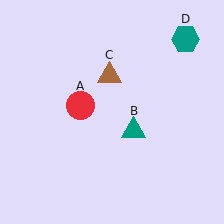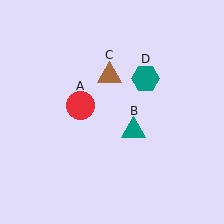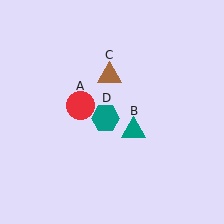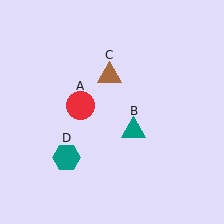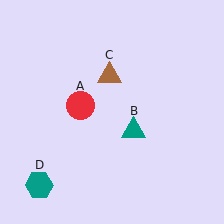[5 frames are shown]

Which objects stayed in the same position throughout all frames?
Red circle (object A) and teal triangle (object B) and brown triangle (object C) remained stationary.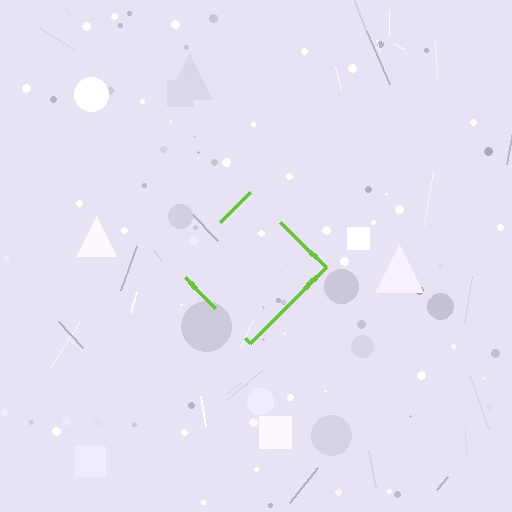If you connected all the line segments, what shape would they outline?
They would outline a diamond.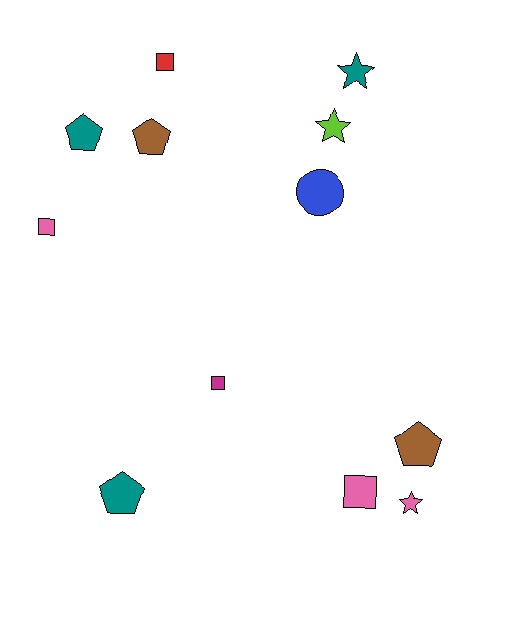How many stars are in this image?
There are 3 stars.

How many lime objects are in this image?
There is 1 lime object.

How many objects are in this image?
There are 12 objects.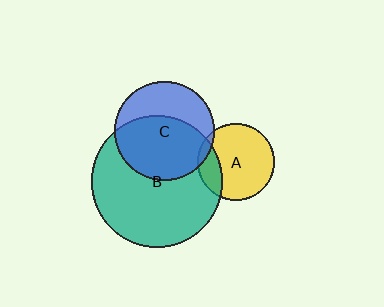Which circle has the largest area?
Circle B (teal).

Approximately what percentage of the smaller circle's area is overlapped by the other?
Approximately 20%.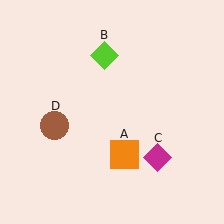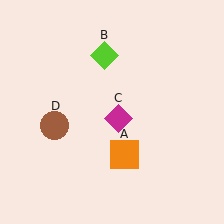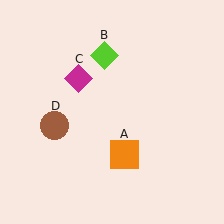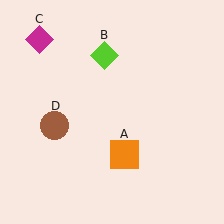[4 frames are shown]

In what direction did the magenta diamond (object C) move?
The magenta diamond (object C) moved up and to the left.